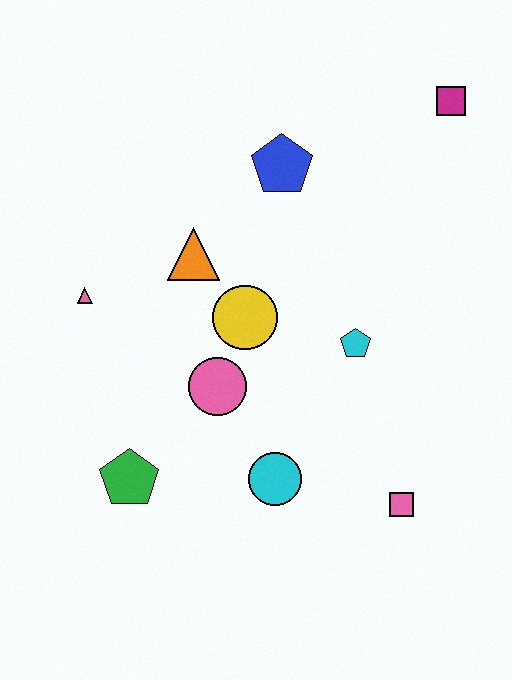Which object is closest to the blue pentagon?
The orange triangle is closest to the blue pentagon.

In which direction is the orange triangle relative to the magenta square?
The orange triangle is to the left of the magenta square.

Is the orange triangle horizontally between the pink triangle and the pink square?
Yes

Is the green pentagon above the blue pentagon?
No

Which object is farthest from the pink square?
The magenta square is farthest from the pink square.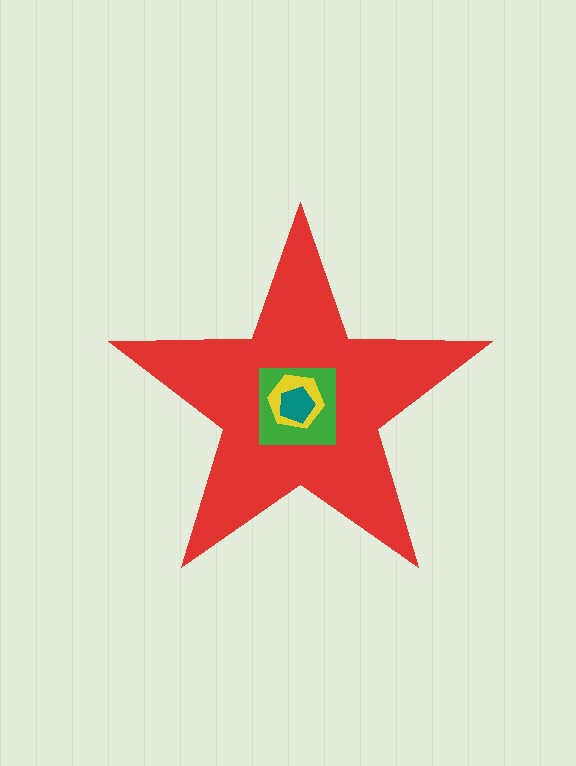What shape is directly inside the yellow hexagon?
The teal pentagon.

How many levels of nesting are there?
4.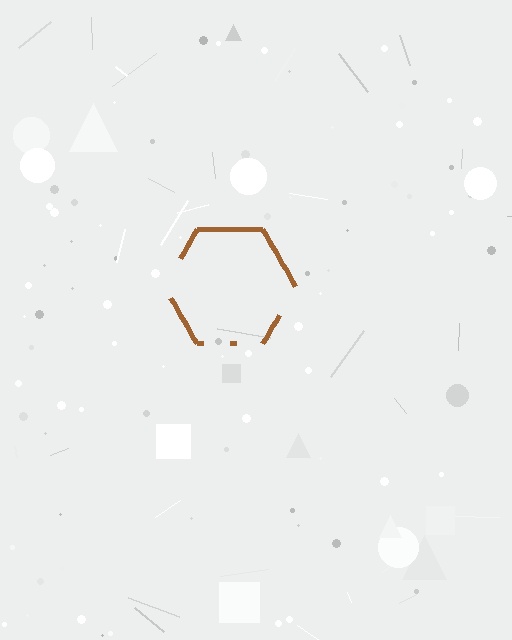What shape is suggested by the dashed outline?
The dashed outline suggests a hexagon.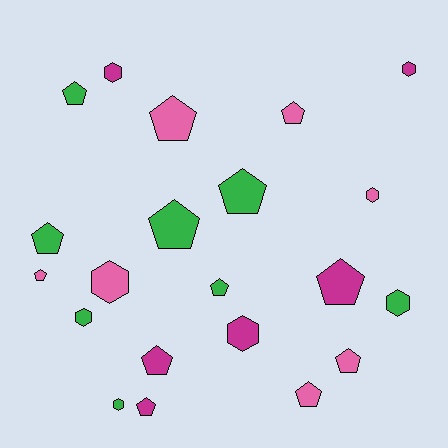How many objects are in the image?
There are 21 objects.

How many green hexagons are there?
There are 3 green hexagons.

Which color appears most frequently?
Green, with 8 objects.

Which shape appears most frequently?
Pentagon, with 13 objects.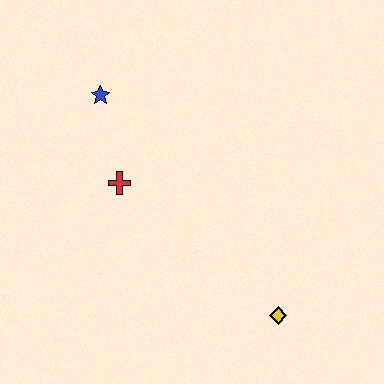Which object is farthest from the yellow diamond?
The blue star is farthest from the yellow diamond.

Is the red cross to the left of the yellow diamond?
Yes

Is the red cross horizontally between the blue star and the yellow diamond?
Yes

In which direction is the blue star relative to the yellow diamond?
The blue star is above the yellow diamond.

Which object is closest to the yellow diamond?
The red cross is closest to the yellow diamond.